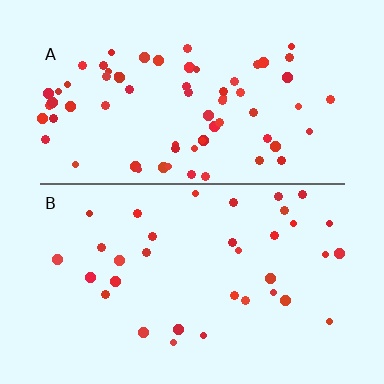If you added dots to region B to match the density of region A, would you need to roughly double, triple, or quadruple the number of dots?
Approximately double.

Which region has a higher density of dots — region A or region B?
A (the top).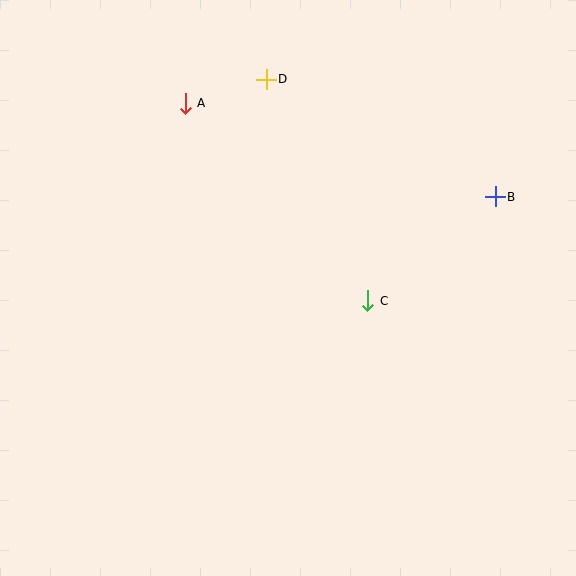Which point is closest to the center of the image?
Point C at (368, 301) is closest to the center.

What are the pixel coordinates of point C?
Point C is at (368, 301).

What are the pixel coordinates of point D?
Point D is at (266, 79).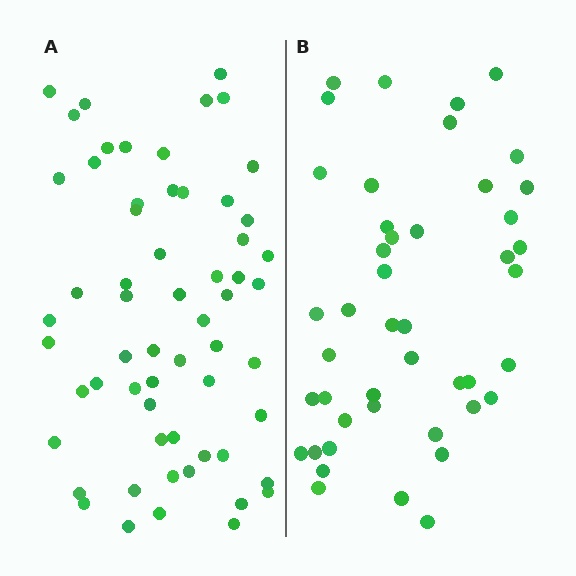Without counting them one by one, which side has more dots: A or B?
Region A (the left region) has more dots.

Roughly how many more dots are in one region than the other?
Region A has approximately 15 more dots than region B.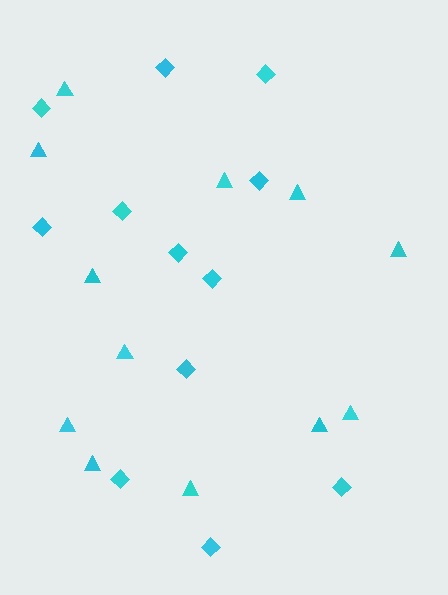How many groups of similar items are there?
There are 2 groups: one group of diamonds (12) and one group of triangles (12).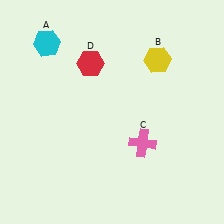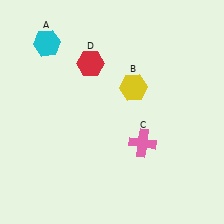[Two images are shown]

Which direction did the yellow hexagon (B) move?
The yellow hexagon (B) moved down.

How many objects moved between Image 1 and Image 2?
1 object moved between the two images.